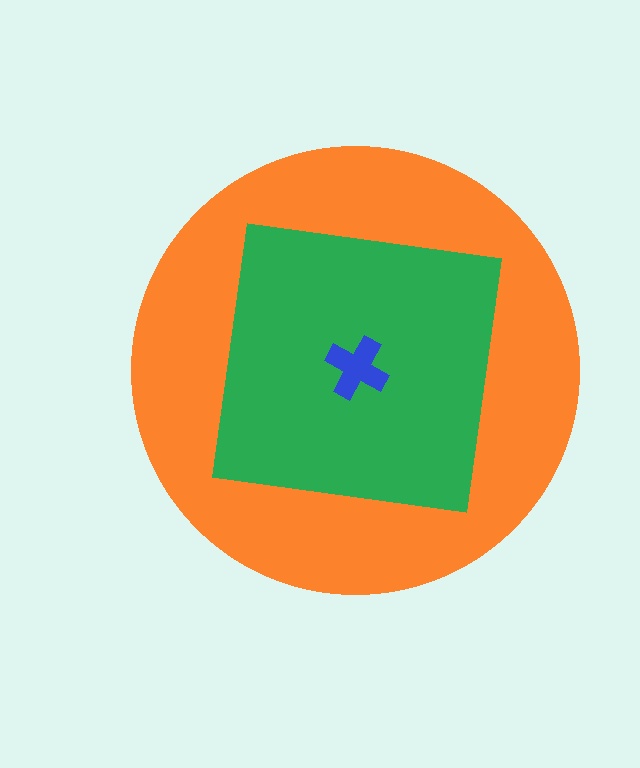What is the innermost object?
The blue cross.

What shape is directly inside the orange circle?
The green square.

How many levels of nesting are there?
3.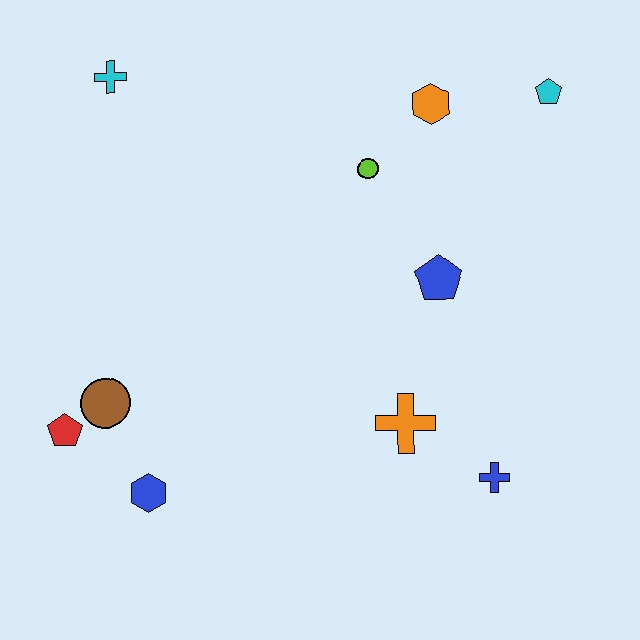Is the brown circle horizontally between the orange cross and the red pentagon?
Yes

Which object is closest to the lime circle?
The orange hexagon is closest to the lime circle.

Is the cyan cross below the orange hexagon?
No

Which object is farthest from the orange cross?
The cyan cross is farthest from the orange cross.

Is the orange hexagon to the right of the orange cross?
Yes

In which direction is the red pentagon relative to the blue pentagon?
The red pentagon is to the left of the blue pentagon.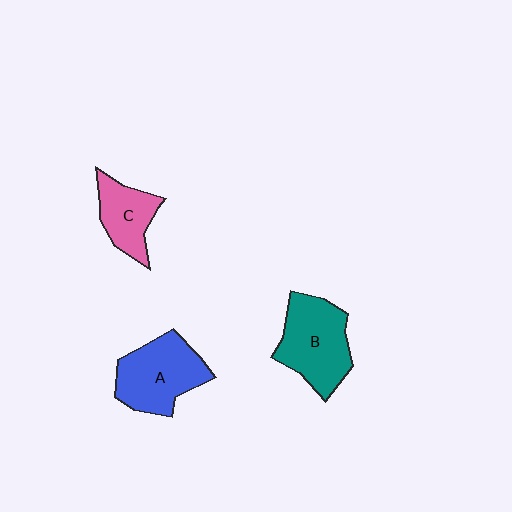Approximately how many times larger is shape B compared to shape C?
Approximately 1.6 times.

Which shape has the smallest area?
Shape C (pink).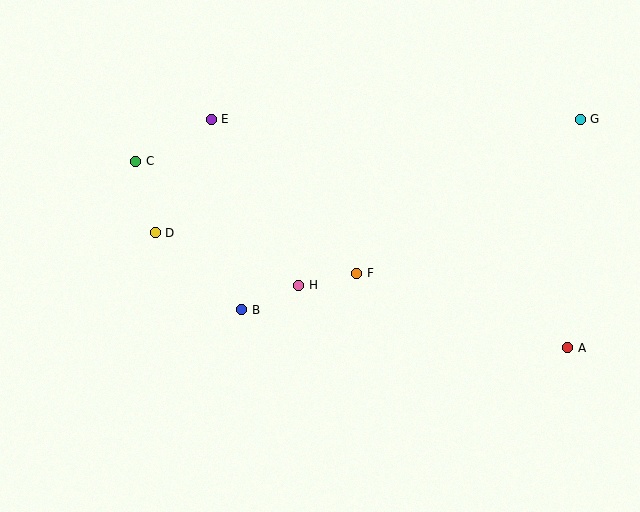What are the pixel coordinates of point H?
Point H is at (299, 285).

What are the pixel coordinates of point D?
Point D is at (155, 233).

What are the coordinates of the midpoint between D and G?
The midpoint between D and G is at (368, 176).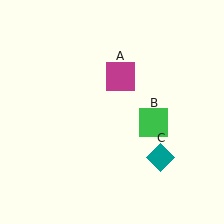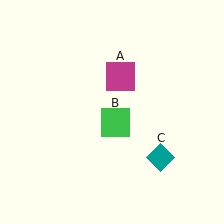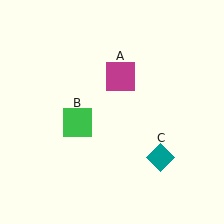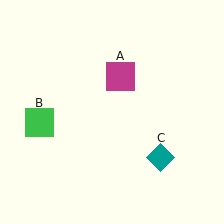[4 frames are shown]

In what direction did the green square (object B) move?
The green square (object B) moved left.